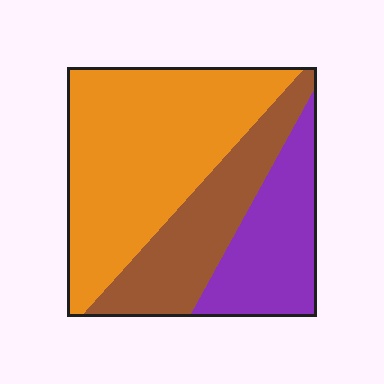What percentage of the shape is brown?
Brown covers around 25% of the shape.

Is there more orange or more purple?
Orange.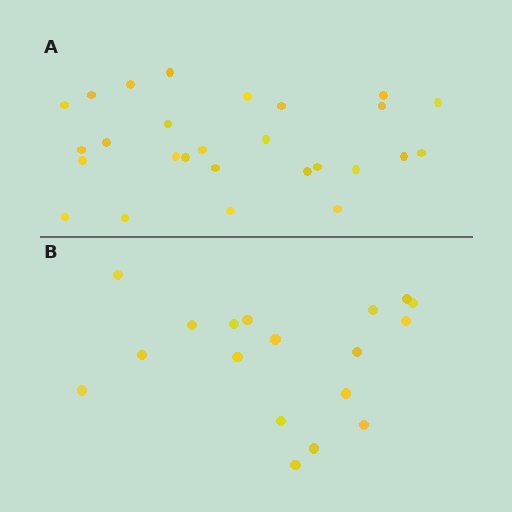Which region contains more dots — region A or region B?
Region A (the top region) has more dots.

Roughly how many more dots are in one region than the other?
Region A has roughly 8 or so more dots than region B.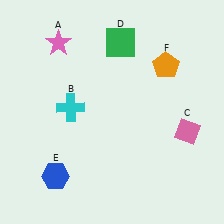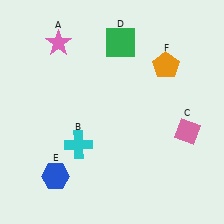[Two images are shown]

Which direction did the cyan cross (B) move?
The cyan cross (B) moved down.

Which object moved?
The cyan cross (B) moved down.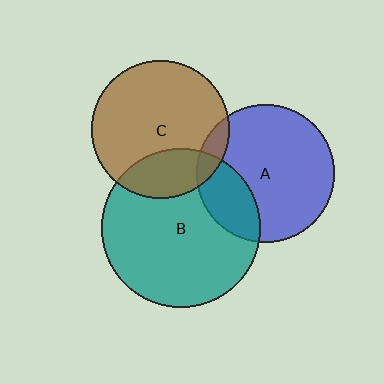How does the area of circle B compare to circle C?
Approximately 1.3 times.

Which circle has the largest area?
Circle B (teal).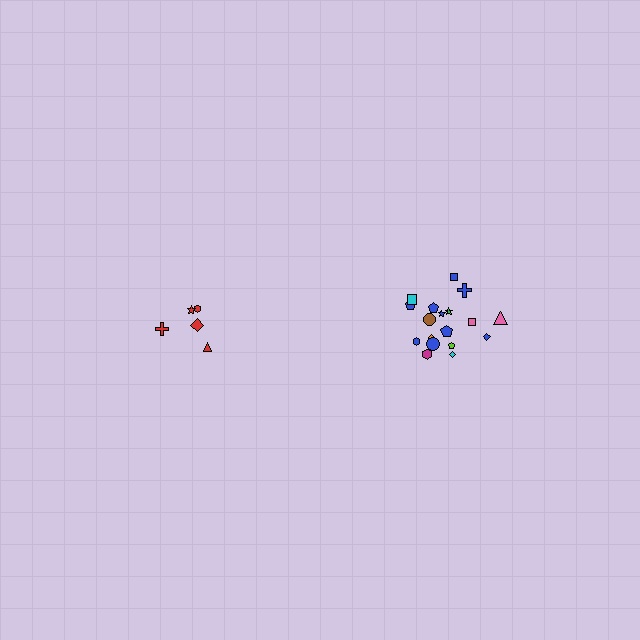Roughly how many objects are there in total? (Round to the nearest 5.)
Roughly 25 objects in total.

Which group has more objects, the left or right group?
The right group.